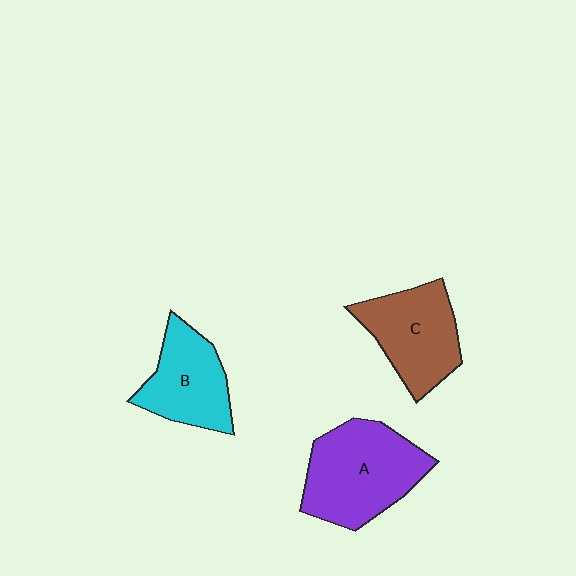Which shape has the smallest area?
Shape B (cyan).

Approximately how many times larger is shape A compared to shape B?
Approximately 1.4 times.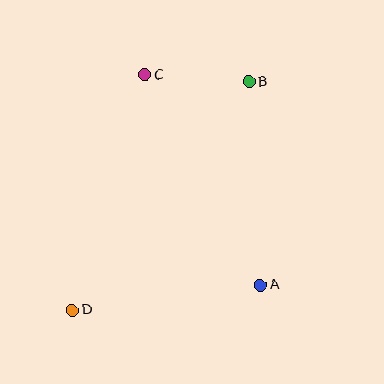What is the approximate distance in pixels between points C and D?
The distance between C and D is approximately 246 pixels.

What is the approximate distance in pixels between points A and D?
The distance between A and D is approximately 190 pixels.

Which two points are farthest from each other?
Points B and D are farthest from each other.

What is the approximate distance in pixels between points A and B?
The distance between A and B is approximately 204 pixels.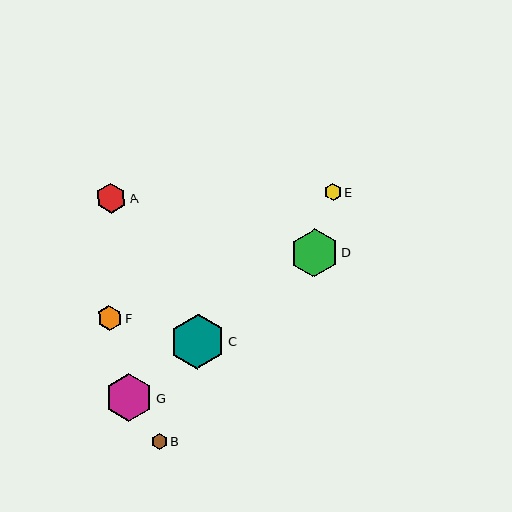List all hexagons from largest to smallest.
From largest to smallest: C, D, G, A, F, E, B.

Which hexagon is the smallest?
Hexagon B is the smallest with a size of approximately 16 pixels.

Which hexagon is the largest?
Hexagon C is the largest with a size of approximately 55 pixels.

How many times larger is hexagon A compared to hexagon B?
Hexagon A is approximately 1.9 times the size of hexagon B.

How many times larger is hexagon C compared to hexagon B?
Hexagon C is approximately 3.5 times the size of hexagon B.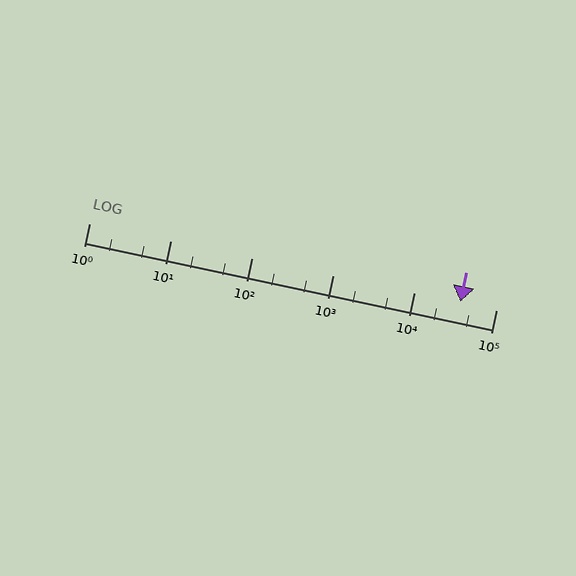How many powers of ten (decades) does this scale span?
The scale spans 5 decades, from 1 to 100000.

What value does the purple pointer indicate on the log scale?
The pointer indicates approximately 36000.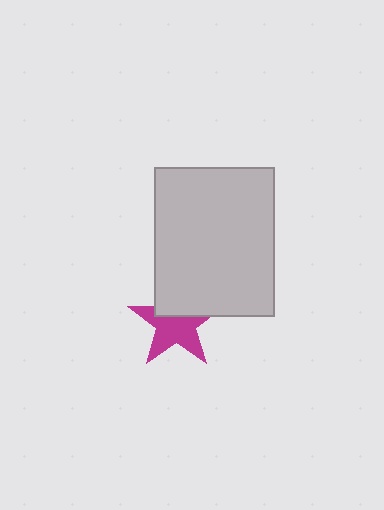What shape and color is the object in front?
The object in front is a light gray rectangle.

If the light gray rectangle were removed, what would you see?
You would see the complete magenta star.